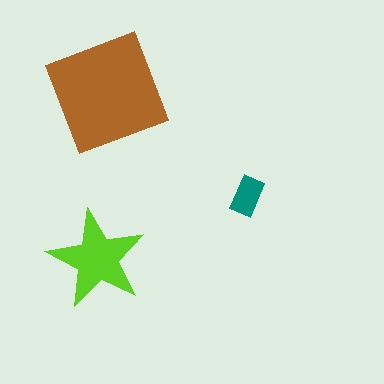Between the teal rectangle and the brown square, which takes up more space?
The brown square.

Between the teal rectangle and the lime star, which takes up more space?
The lime star.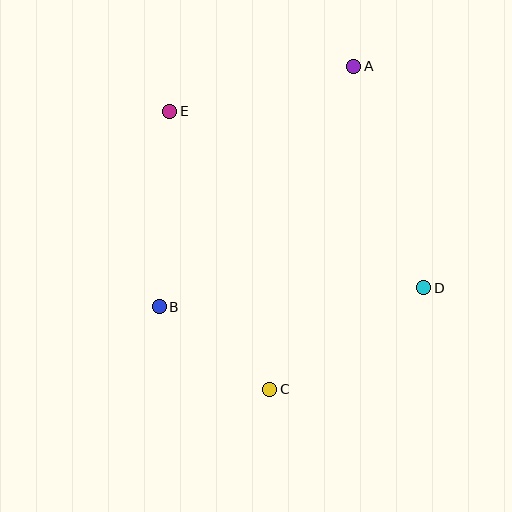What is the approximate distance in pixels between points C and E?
The distance between C and E is approximately 295 pixels.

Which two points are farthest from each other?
Points A and C are farthest from each other.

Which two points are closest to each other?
Points B and C are closest to each other.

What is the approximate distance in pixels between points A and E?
The distance between A and E is approximately 189 pixels.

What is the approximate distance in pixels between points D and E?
The distance between D and E is approximately 309 pixels.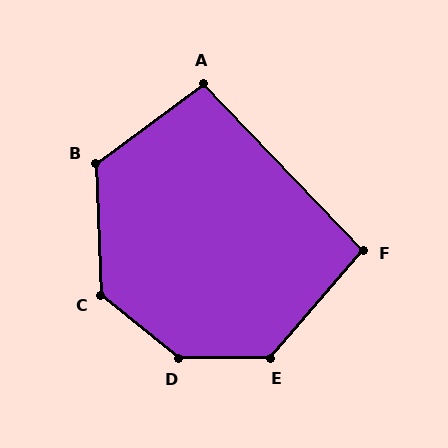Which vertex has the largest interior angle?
D, at approximately 141 degrees.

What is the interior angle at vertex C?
Approximately 132 degrees (obtuse).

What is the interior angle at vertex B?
Approximately 124 degrees (obtuse).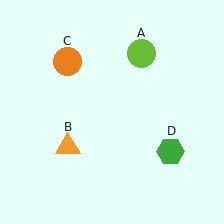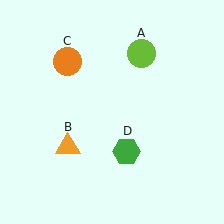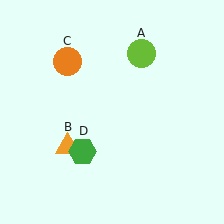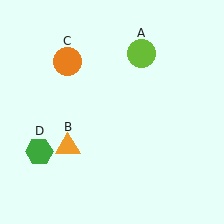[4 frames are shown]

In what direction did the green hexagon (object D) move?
The green hexagon (object D) moved left.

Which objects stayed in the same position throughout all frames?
Lime circle (object A) and orange triangle (object B) and orange circle (object C) remained stationary.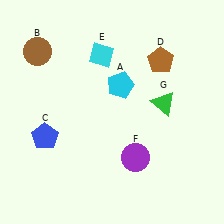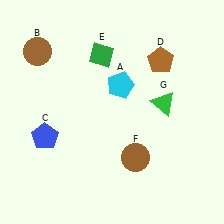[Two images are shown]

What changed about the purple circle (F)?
In Image 1, F is purple. In Image 2, it changed to brown.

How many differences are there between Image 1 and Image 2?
There are 2 differences between the two images.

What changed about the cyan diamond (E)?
In Image 1, E is cyan. In Image 2, it changed to green.